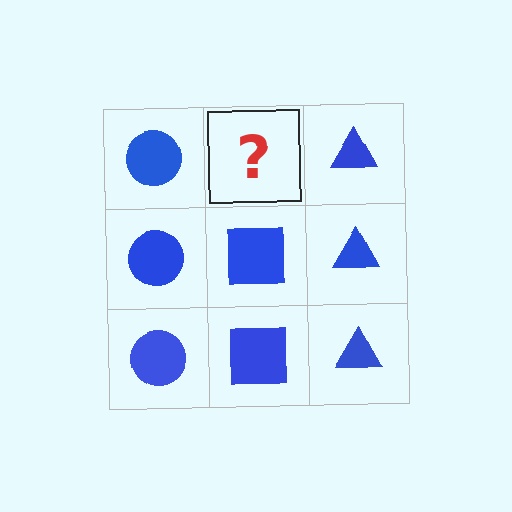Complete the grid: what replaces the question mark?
The question mark should be replaced with a blue square.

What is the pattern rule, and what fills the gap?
The rule is that each column has a consistent shape. The gap should be filled with a blue square.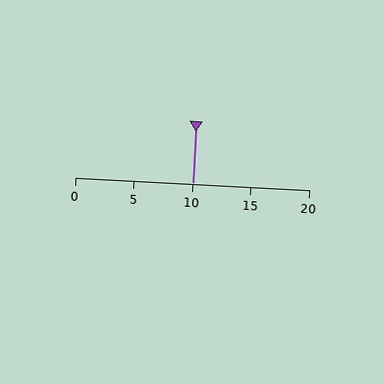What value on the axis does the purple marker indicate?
The marker indicates approximately 10.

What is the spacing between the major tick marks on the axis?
The major ticks are spaced 5 apart.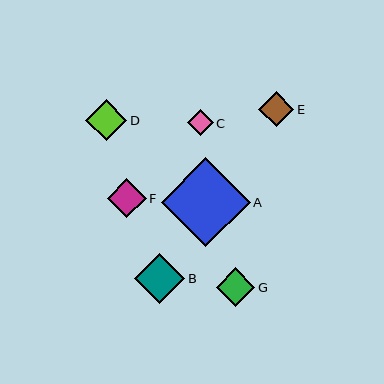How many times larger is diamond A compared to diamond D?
Diamond A is approximately 2.2 times the size of diamond D.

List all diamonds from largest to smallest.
From largest to smallest: A, B, D, F, G, E, C.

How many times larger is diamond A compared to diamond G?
Diamond A is approximately 2.3 times the size of diamond G.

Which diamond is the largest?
Diamond A is the largest with a size of approximately 89 pixels.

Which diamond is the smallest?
Diamond C is the smallest with a size of approximately 26 pixels.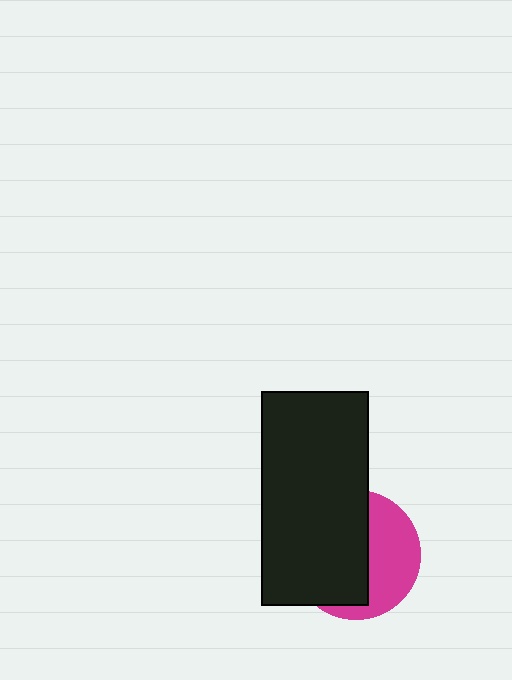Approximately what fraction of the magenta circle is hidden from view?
Roughly 59% of the magenta circle is hidden behind the black rectangle.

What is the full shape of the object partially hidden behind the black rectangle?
The partially hidden object is a magenta circle.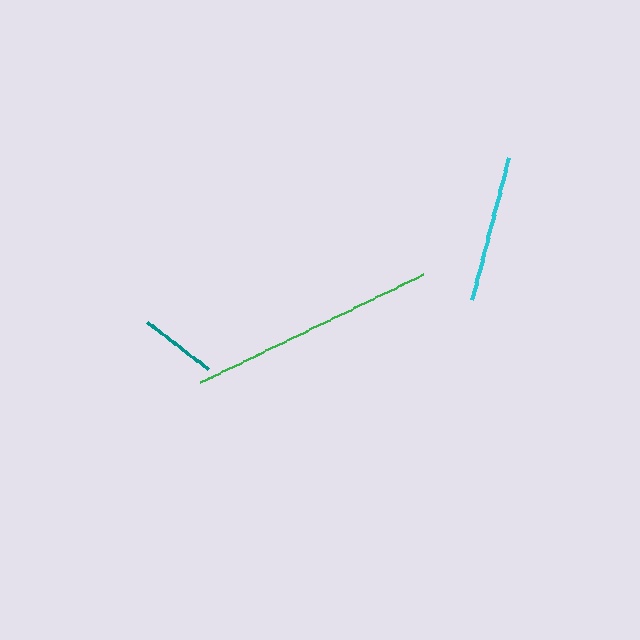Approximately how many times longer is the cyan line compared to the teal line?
The cyan line is approximately 1.9 times the length of the teal line.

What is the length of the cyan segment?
The cyan segment is approximately 147 pixels long.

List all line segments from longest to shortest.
From longest to shortest: green, cyan, teal.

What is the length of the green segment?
The green segment is approximately 248 pixels long.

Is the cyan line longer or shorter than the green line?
The green line is longer than the cyan line.